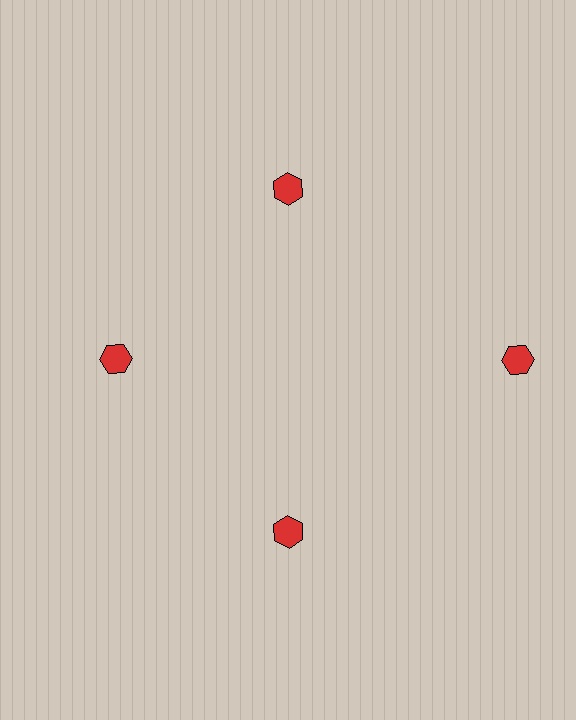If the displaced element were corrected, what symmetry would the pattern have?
It would have 4-fold rotational symmetry — the pattern would map onto itself every 90 degrees.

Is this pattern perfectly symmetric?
No. The 4 red hexagons are arranged in a ring, but one element near the 3 o'clock position is pushed outward from the center, breaking the 4-fold rotational symmetry.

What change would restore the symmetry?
The symmetry would be restored by moving it inward, back onto the ring so that all 4 hexagons sit at equal angles and equal distance from the center.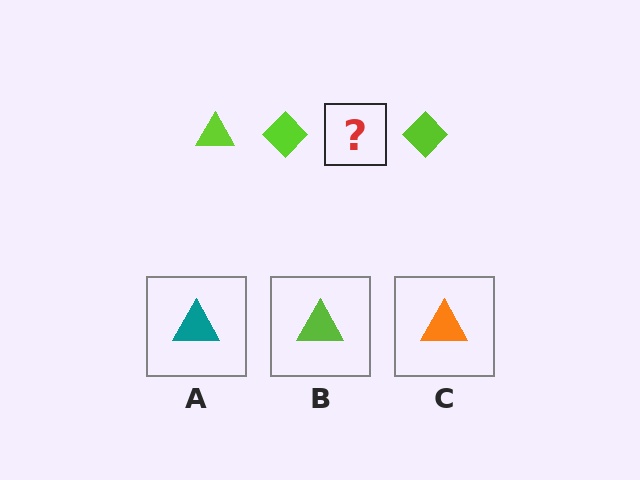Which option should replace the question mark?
Option B.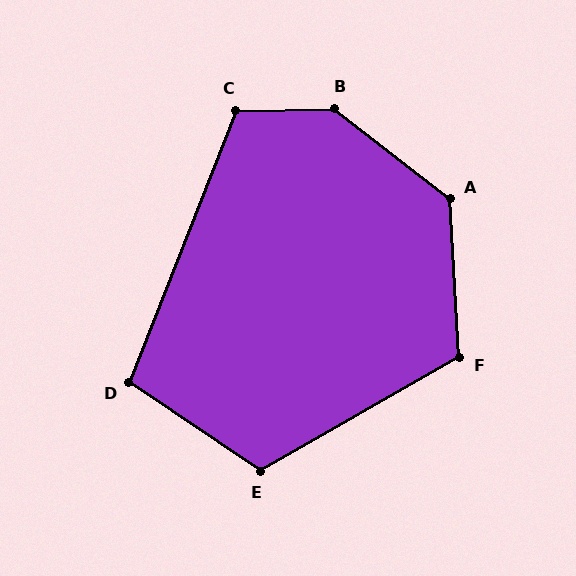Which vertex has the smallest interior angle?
D, at approximately 103 degrees.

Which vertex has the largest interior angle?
B, at approximately 141 degrees.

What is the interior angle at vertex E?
Approximately 116 degrees (obtuse).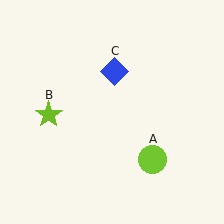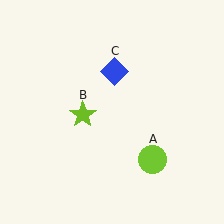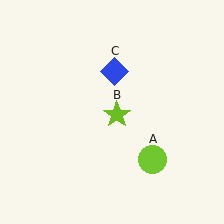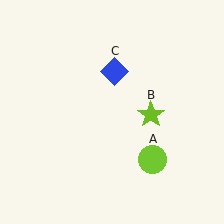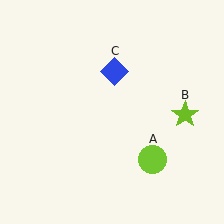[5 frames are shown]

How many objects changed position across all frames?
1 object changed position: lime star (object B).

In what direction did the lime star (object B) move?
The lime star (object B) moved right.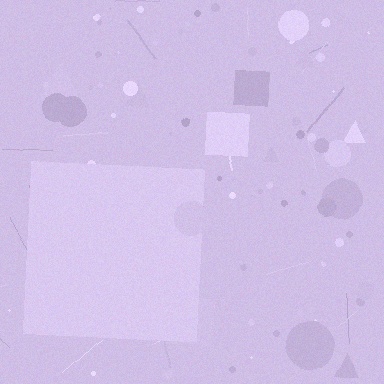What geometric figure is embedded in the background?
A square is embedded in the background.